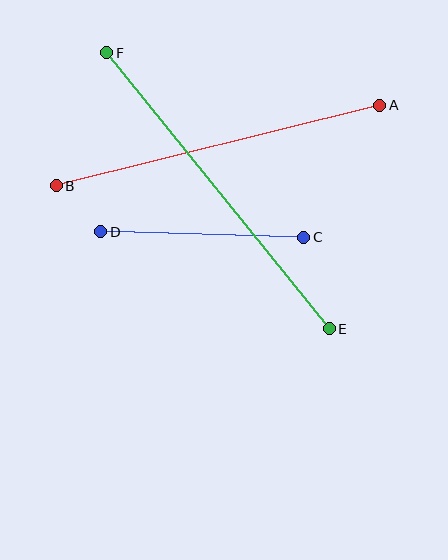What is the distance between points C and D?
The distance is approximately 203 pixels.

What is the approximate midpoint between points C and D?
The midpoint is at approximately (202, 234) pixels.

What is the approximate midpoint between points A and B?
The midpoint is at approximately (218, 146) pixels.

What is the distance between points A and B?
The distance is approximately 333 pixels.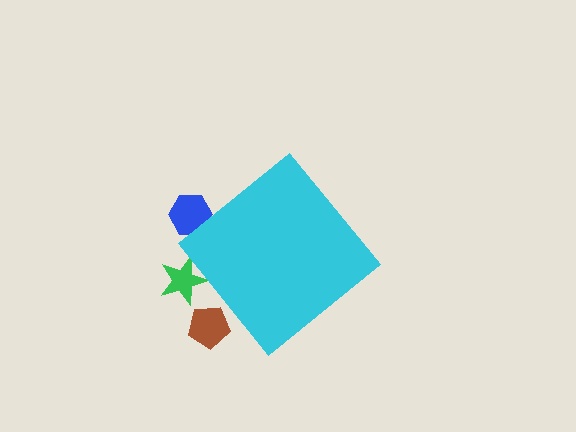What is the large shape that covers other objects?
A cyan diamond.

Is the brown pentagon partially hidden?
Yes, the brown pentagon is partially hidden behind the cyan diamond.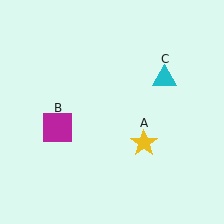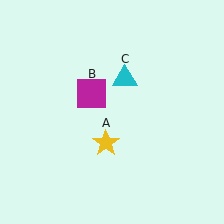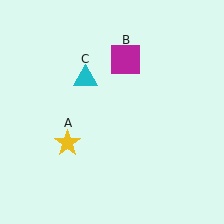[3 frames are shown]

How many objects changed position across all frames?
3 objects changed position: yellow star (object A), magenta square (object B), cyan triangle (object C).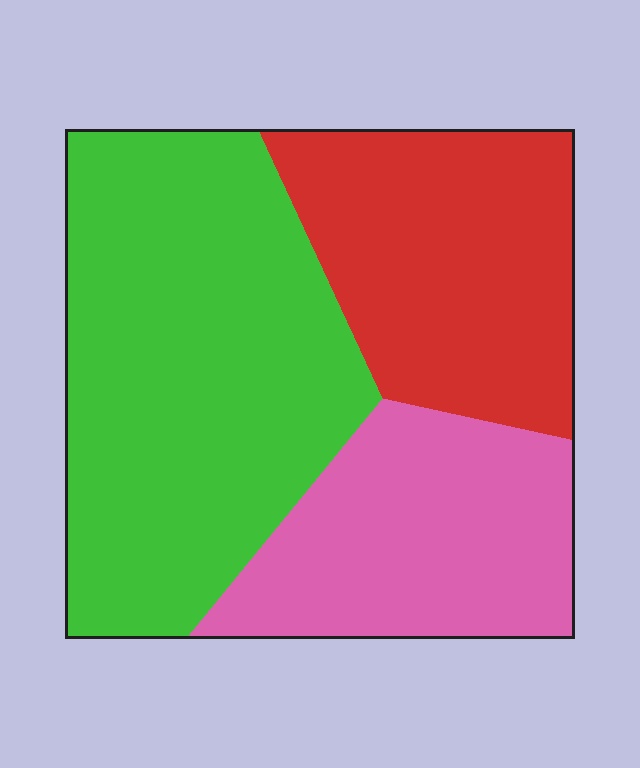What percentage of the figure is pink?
Pink covers 25% of the figure.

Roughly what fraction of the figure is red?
Red takes up about one quarter (1/4) of the figure.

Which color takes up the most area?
Green, at roughly 45%.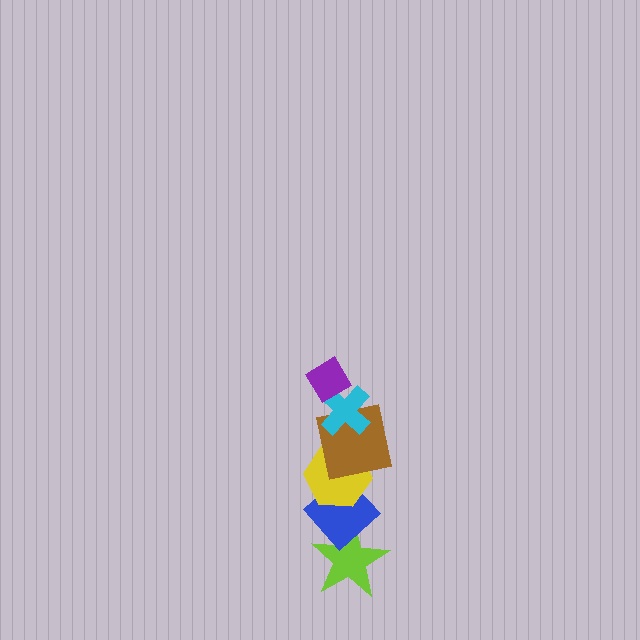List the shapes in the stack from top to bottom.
From top to bottom: the purple diamond, the cyan cross, the brown square, the yellow hexagon, the blue diamond, the lime star.